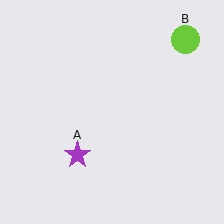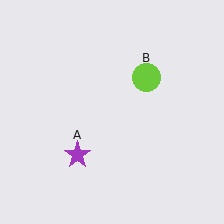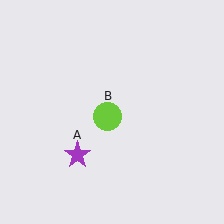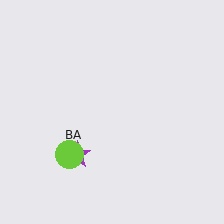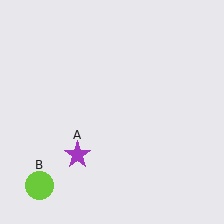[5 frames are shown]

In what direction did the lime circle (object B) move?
The lime circle (object B) moved down and to the left.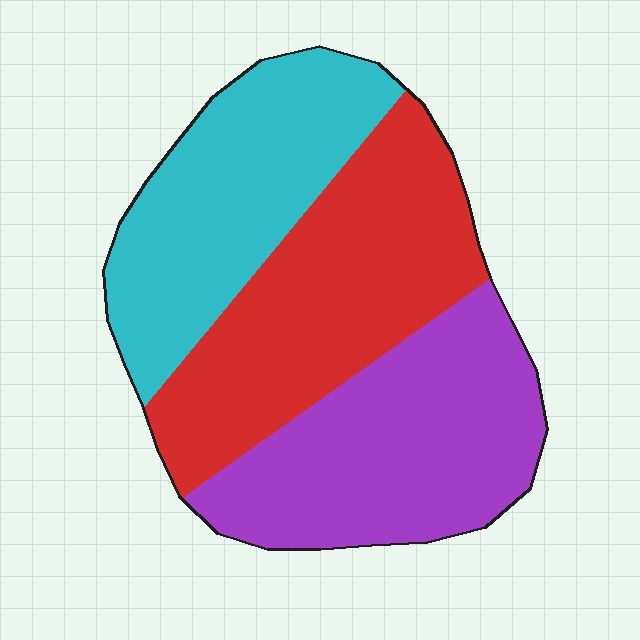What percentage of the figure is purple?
Purple takes up about one third (1/3) of the figure.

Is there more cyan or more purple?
Purple.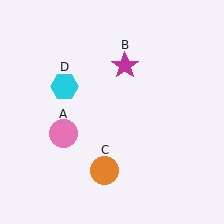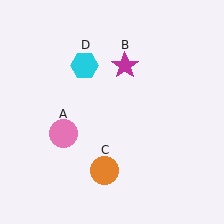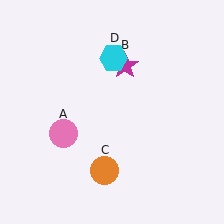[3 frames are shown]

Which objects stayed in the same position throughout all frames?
Pink circle (object A) and magenta star (object B) and orange circle (object C) remained stationary.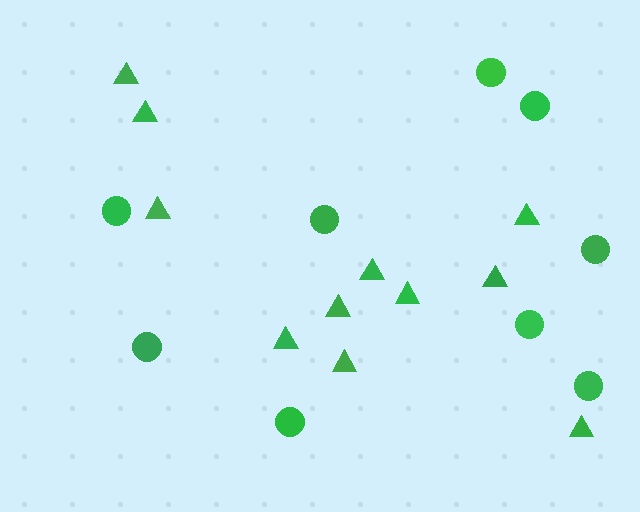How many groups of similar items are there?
There are 2 groups: one group of triangles (11) and one group of circles (9).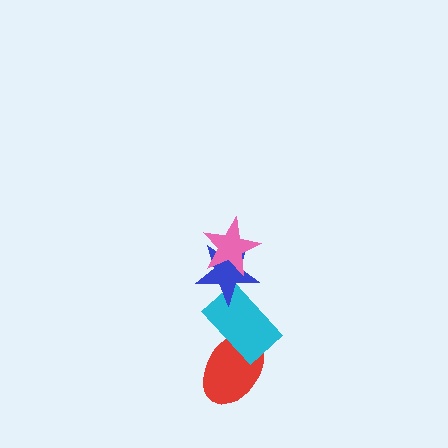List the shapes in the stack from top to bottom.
From top to bottom: the pink star, the blue star, the cyan rectangle, the red ellipse.